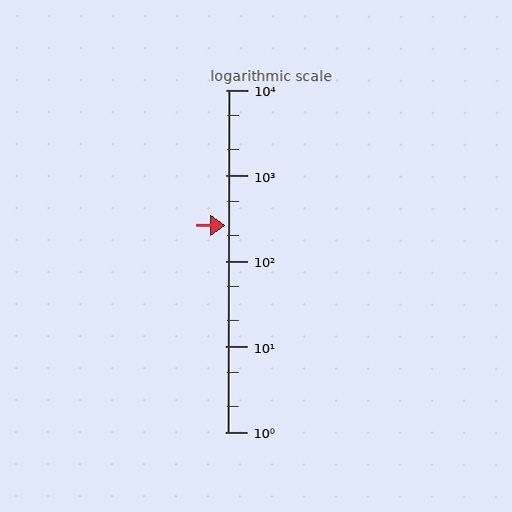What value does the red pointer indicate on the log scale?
The pointer indicates approximately 260.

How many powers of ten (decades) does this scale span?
The scale spans 4 decades, from 1 to 10000.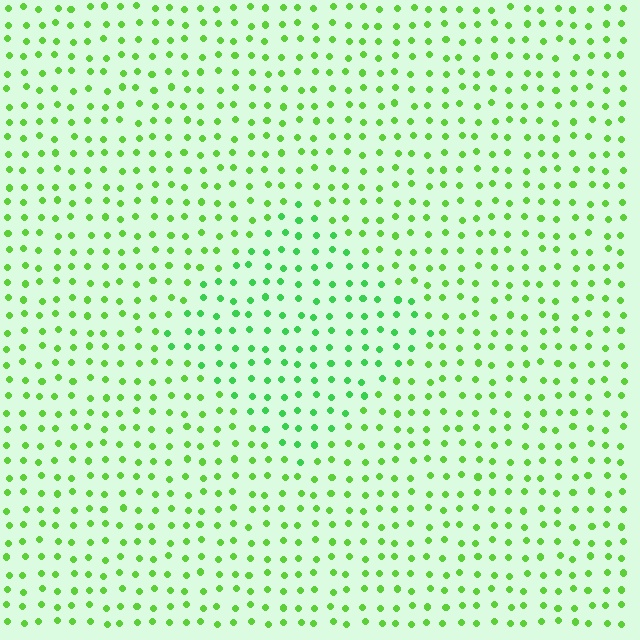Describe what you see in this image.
The image is filled with small lime elements in a uniform arrangement. A diamond-shaped region is visible where the elements are tinted to a slightly different hue, forming a subtle color boundary.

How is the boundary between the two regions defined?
The boundary is defined purely by a slight shift in hue (about 23 degrees). Spacing, size, and orientation are identical on both sides.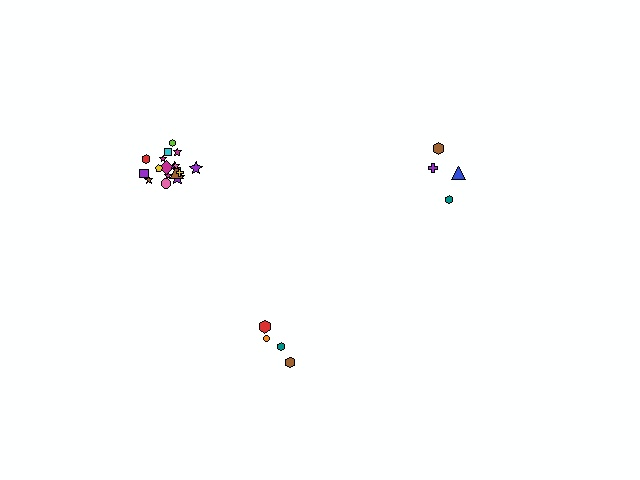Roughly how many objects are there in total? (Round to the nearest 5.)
Roughly 25 objects in total.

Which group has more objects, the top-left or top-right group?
The top-left group.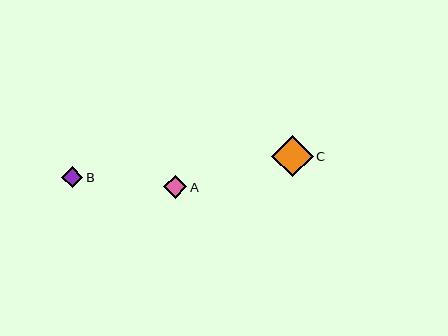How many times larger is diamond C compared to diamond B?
Diamond C is approximately 2.0 times the size of diamond B.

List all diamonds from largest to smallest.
From largest to smallest: C, A, B.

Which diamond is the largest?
Diamond C is the largest with a size of approximately 42 pixels.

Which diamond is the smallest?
Diamond B is the smallest with a size of approximately 21 pixels.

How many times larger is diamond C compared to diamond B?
Diamond C is approximately 2.0 times the size of diamond B.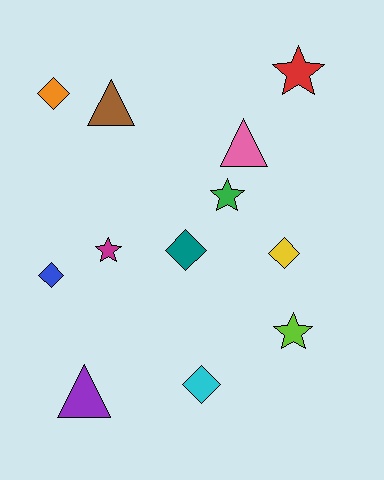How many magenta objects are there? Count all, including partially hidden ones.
There is 1 magenta object.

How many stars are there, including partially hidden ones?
There are 4 stars.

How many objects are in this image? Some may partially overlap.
There are 12 objects.